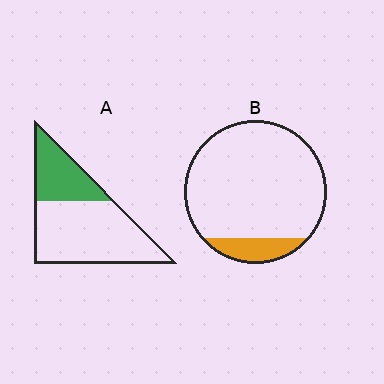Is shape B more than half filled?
No.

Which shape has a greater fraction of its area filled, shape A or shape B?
Shape A.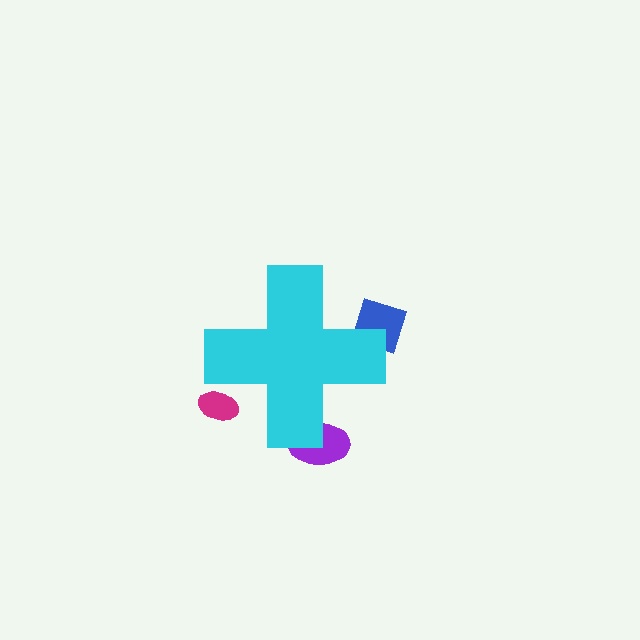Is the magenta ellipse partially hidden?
Yes, the magenta ellipse is partially hidden behind the cyan cross.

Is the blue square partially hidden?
Yes, the blue square is partially hidden behind the cyan cross.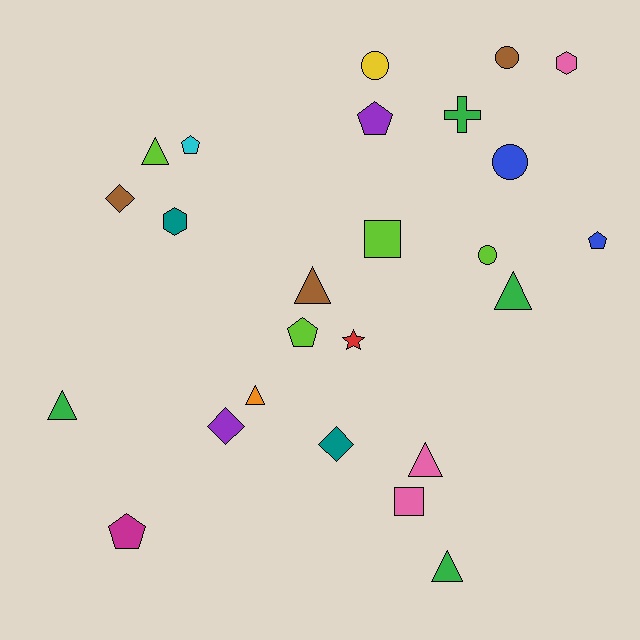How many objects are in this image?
There are 25 objects.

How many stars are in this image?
There is 1 star.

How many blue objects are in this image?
There are 2 blue objects.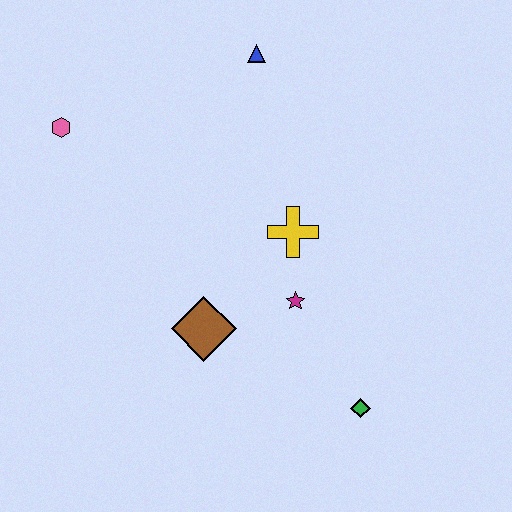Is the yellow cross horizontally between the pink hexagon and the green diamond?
Yes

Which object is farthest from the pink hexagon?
The green diamond is farthest from the pink hexagon.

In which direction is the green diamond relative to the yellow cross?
The green diamond is below the yellow cross.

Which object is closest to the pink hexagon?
The blue triangle is closest to the pink hexagon.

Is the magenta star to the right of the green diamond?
No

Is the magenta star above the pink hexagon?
No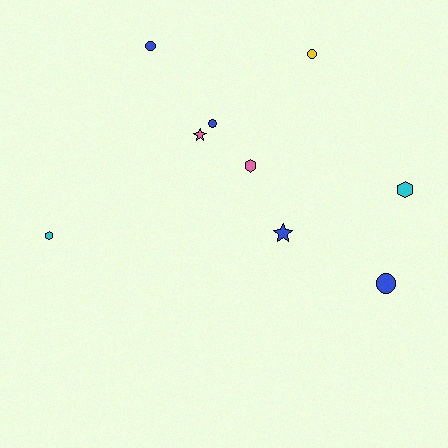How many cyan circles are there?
There are no cyan circles.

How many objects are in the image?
There are 9 objects.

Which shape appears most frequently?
Circle, with 4 objects.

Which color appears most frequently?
Blue, with 4 objects.